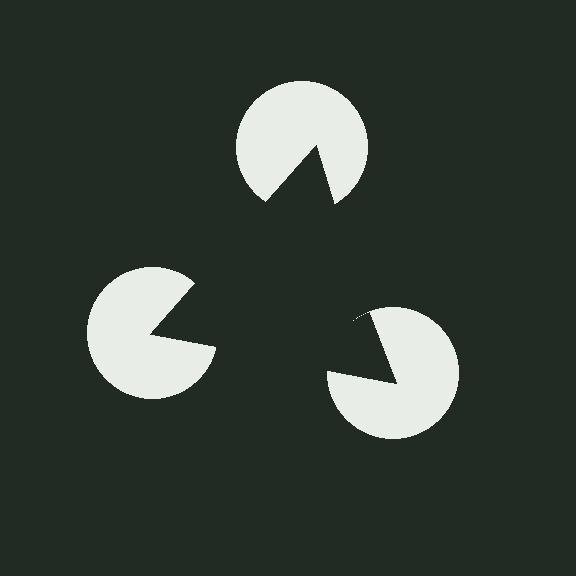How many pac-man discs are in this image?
There are 3 — one at each vertex of the illusory triangle.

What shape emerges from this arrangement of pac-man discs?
An illusory triangle — its edges are inferred from the aligned wedge cuts in the pac-man discs, not physically drawn.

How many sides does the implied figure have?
3 sides.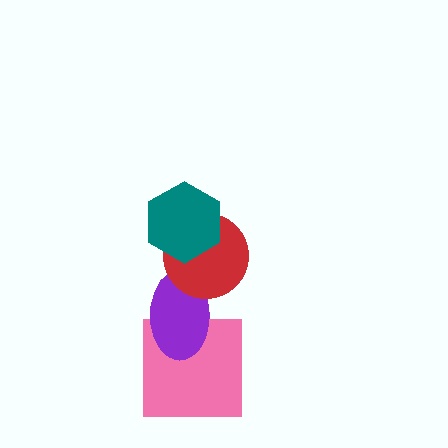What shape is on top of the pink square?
The purple ellipse is on top of the pink square.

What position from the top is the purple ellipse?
The purple ellipse is 3rd from the top.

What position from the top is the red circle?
The red circle is 2nd from the top.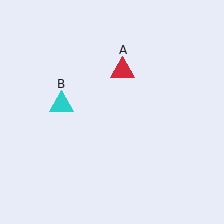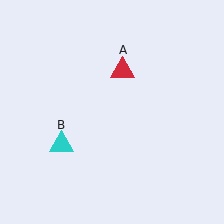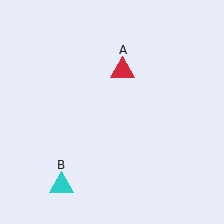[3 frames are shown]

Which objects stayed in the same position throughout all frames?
Red triangle (object A) remained stationary.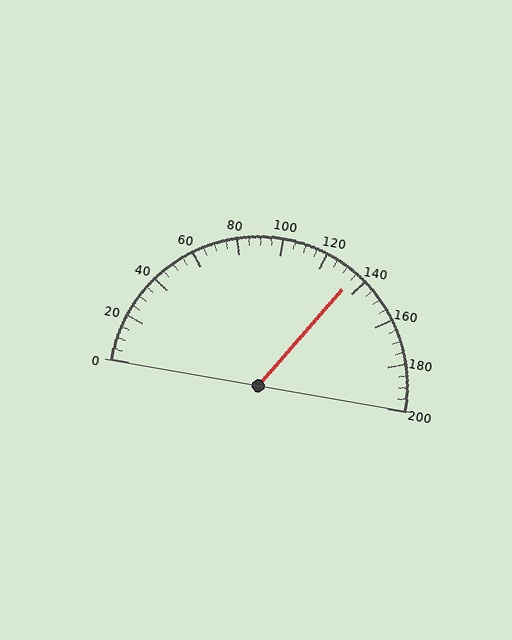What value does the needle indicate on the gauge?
The needle indicates approximately 135.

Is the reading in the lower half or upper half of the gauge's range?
The reading is in the upper half of the range (0 to 200).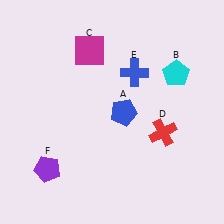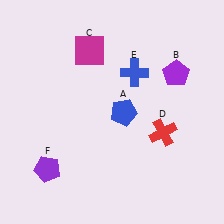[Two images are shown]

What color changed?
The pentagon (B) changed from cyan in Image 1 to purple in Image 2.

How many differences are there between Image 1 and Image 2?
There is 1 difference between the two images.